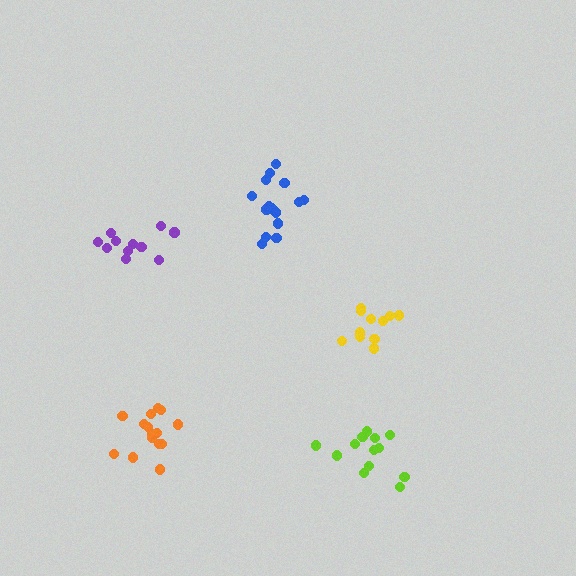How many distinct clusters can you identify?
There are 5 distinct clusters.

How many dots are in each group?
Group 1: 11 dots, Group 2: 12 dots, Group 3: 16 dots, Group 4: 13 dots, Group 5: 15 dots (67 total).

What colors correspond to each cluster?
The clusters are colored: yellow, purple, blue, lime, orange.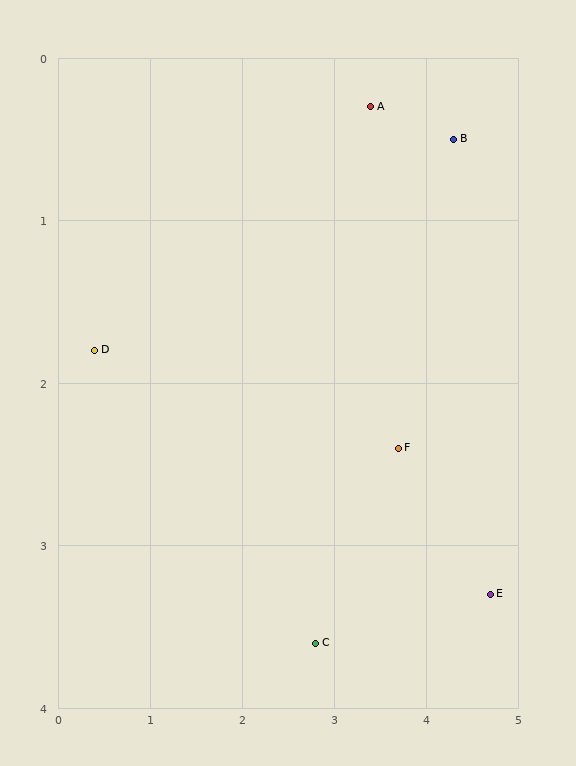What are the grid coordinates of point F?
Point F is at approximately (3.7, 2.4).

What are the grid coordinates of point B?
Point B is at approximately (4.3, 0.5).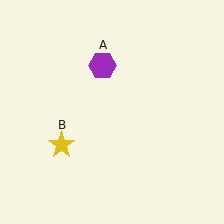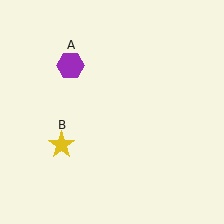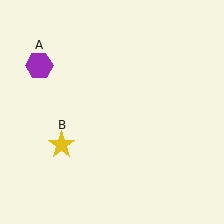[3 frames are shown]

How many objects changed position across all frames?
1 object changed position: purple hexagon (object A).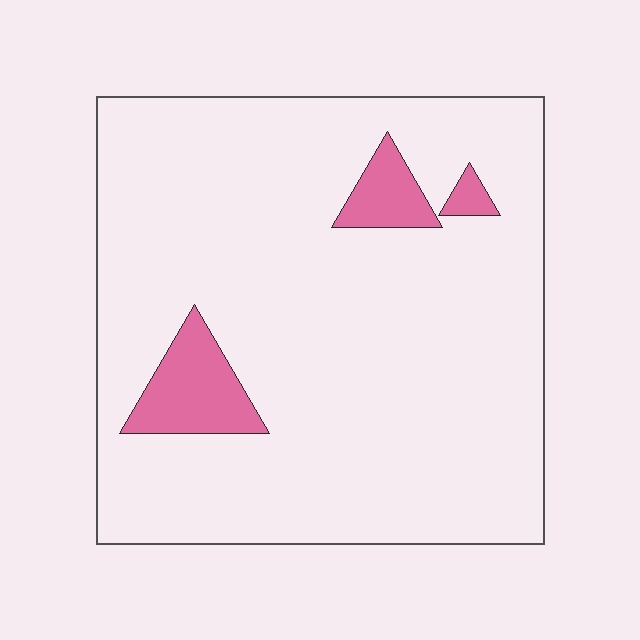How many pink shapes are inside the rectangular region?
3.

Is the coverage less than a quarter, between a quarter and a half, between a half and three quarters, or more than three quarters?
Less than a quarter.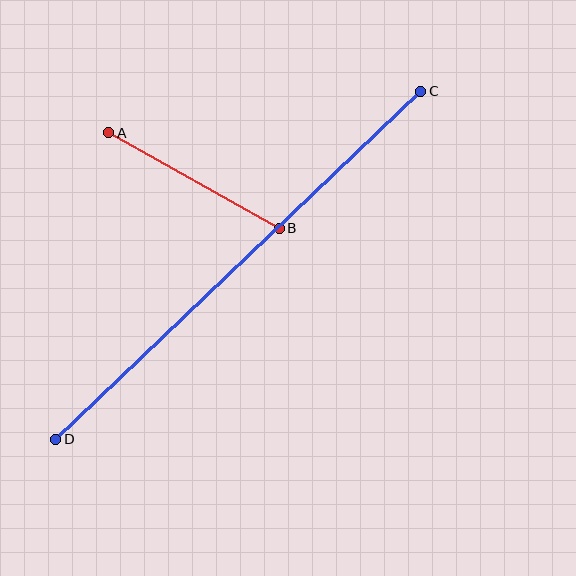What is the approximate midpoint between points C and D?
The midpoint is at approximately (238, 265) pixels.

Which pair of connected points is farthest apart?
Points C and D are farthest apart.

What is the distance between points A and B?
The distance is approximately 196 pixels.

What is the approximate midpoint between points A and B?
The midpoint is at approximately (194, 181) pixels.